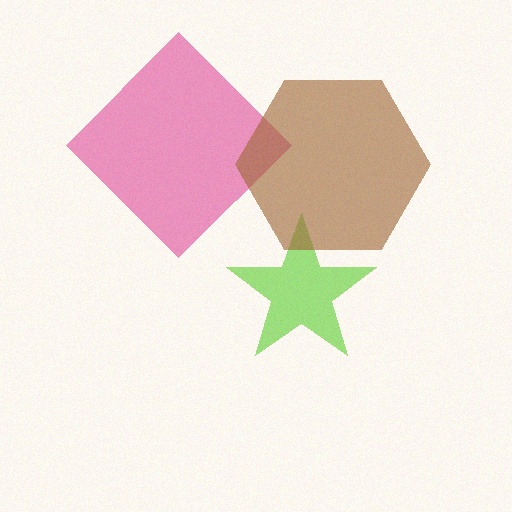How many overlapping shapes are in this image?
There are 3 overlapping shapes in the image.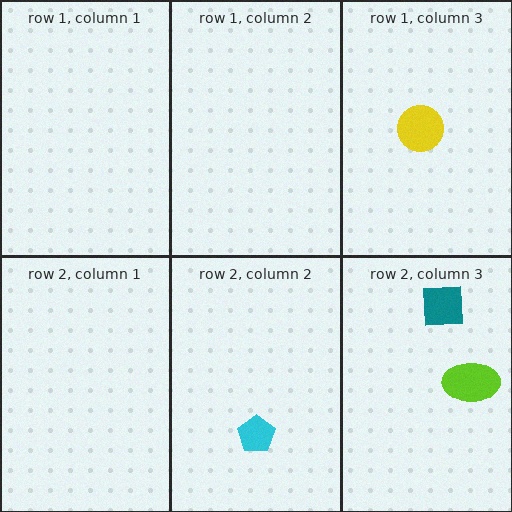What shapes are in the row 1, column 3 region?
The yellow circle.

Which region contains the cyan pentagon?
The row 2, column 2 region.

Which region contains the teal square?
The row 2, column 3 region.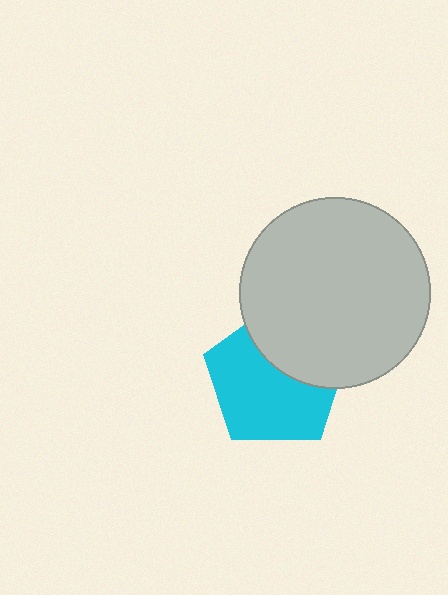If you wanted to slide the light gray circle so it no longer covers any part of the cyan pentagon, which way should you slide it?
Slide it up — that is the most direct way to separate the two shapes.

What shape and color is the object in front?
The object in front is a light gray circle.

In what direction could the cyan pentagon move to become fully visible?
The cyan pentagon could move down. That would shift it out from behind the light gray circle entirely.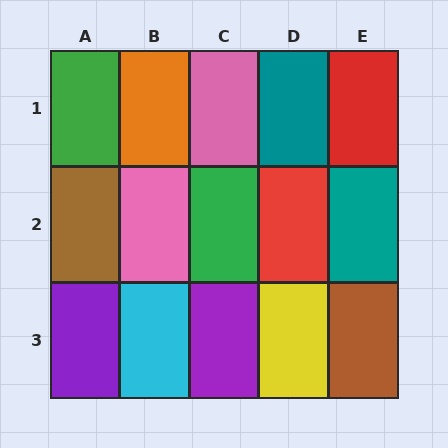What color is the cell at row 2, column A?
Brown.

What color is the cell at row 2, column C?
Green.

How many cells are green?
2 cells are green.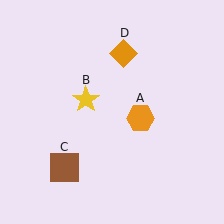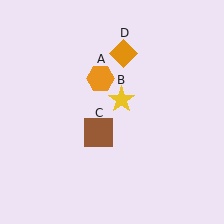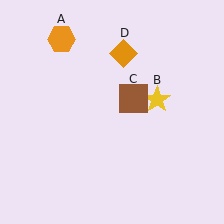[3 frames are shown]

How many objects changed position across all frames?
3 objects changed position: orange hexagon (object A), yellow star (object B), brown square (object C).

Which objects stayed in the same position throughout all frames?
Orange diamond (object D) remained stationary.